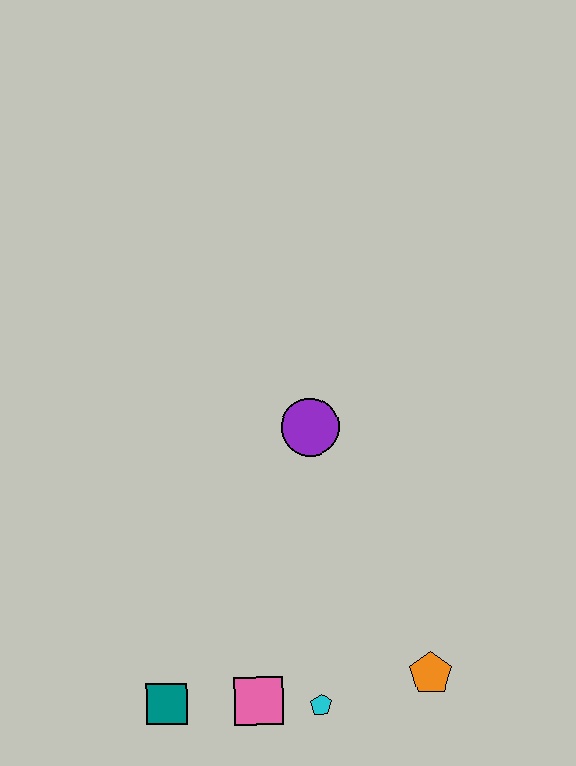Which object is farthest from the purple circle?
The teal square is farthest from the purple circle.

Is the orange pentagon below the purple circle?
Yes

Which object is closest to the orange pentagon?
The cyan pentagon is closest to the orange pentagon.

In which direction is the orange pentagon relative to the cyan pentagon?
The orange pentagon is to the right of the cyan pentagon.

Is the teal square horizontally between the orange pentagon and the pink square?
No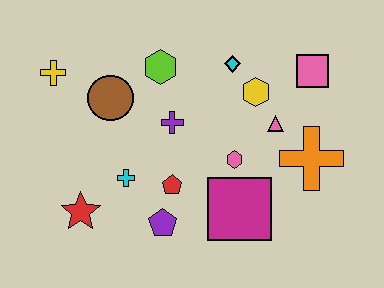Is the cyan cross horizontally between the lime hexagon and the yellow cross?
Yes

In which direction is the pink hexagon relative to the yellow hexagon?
The pink hexagon is below the yellow hexagon.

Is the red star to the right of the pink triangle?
No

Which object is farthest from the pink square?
The red star is farthest from the pink square.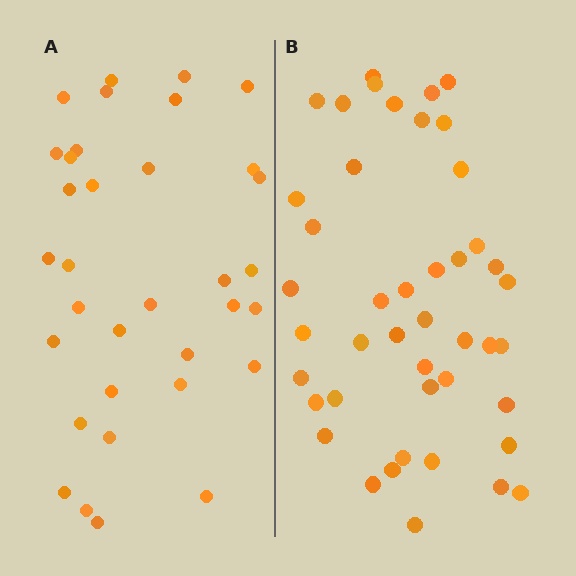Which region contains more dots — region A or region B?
Region B (the right region) has more dots.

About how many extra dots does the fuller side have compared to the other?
Region B has roughly 10 or so more dots than region A.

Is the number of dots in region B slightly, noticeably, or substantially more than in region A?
Region B has noticeably more, but not dramatically so. The ratio is roughly 1.3 to 1.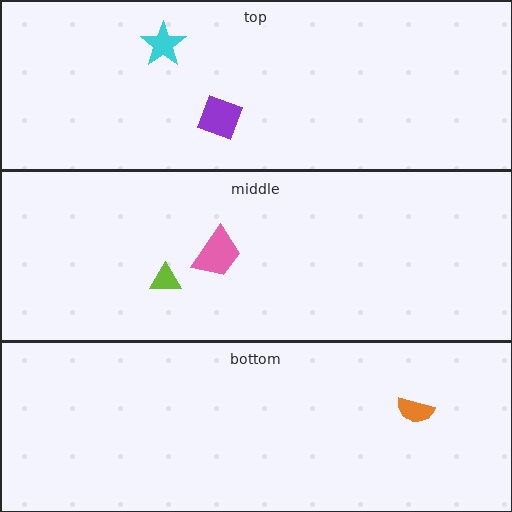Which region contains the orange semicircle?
The bottom region.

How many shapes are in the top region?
2.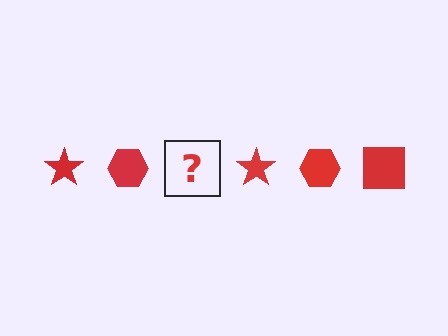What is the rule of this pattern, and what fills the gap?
The rule is that the pattern cycles through star, hexagon, square shapes in red. The gap should be filled with a red square.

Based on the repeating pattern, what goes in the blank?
The blank should be a red square.